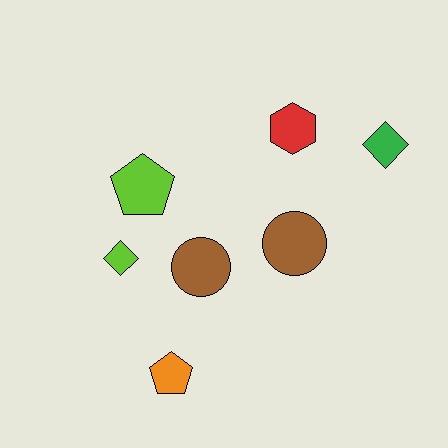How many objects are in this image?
There are 7 objects.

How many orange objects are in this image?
There is 1 orange object.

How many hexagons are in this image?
There is 1 hexagon.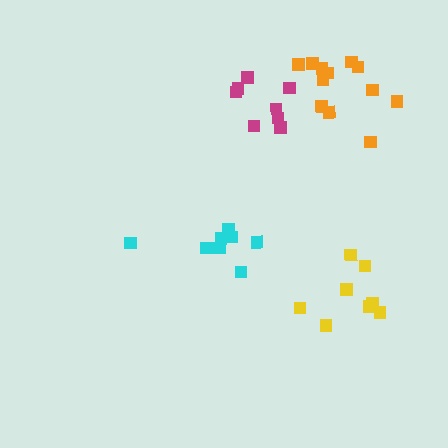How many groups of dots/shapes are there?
There are 4 groups.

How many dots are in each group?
Group 1: 8 dots, Group 2: 12 dots, Group 3: 8 dots, Group 4: 8 dots (36 total).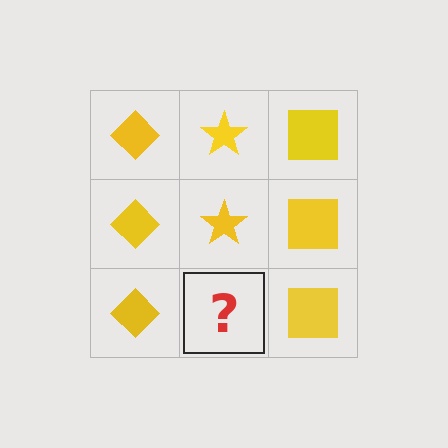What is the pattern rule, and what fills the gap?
The rule is that each column has a consistent shape. The gap should be filled with a yellow star.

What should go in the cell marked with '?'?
The missing cell should contain a yellow star.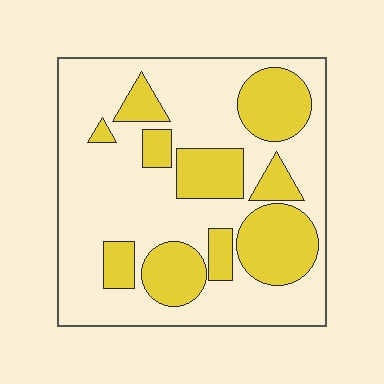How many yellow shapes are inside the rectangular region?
10.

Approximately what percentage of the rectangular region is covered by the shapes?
Approximately 35%.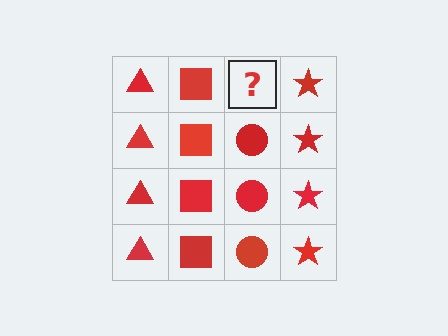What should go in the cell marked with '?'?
The missing cell should contain a red circle.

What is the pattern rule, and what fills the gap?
The rule is that each column has a consistent shape. The gap should be filled with a red circle.